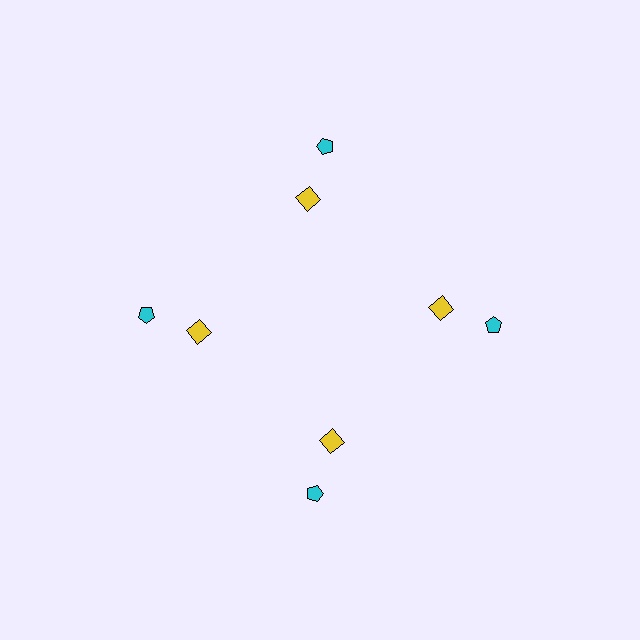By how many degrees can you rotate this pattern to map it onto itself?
The pattern maps onto itself every 90 degrees of rotation.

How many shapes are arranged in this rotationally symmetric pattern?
There are 8 shapes, arranged in 4 groups of 2.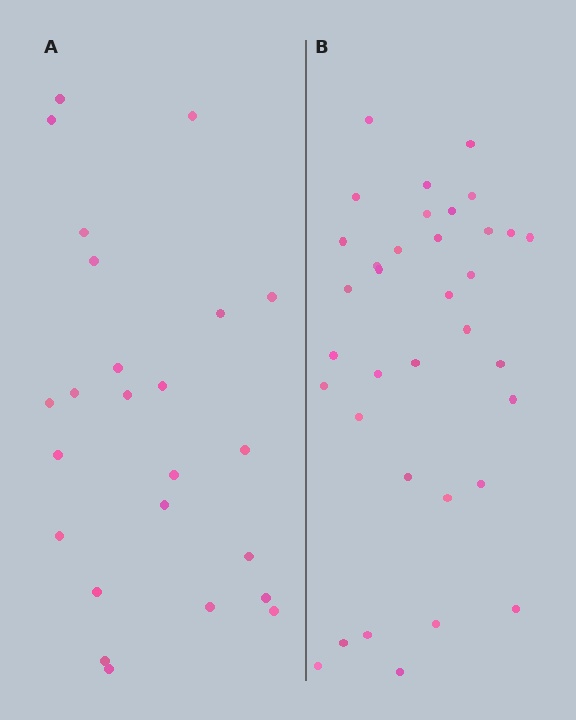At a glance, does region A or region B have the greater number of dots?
Region B (the right region) has more dots.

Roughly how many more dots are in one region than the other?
Region B has roughly 12 or so more dots than region A.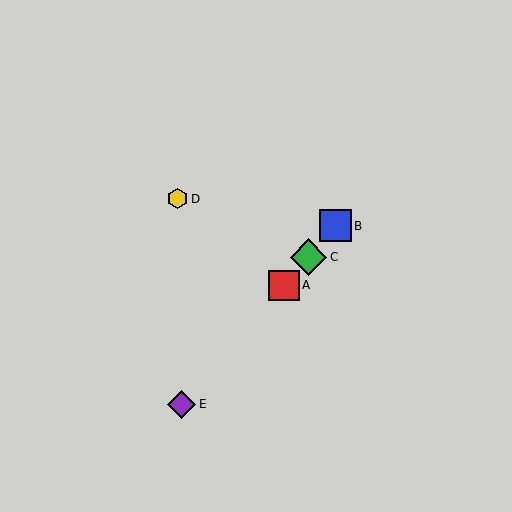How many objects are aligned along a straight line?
4 objects (A, B, C, E) are aligned along a straight line.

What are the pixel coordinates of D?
Object D is at (178, 199).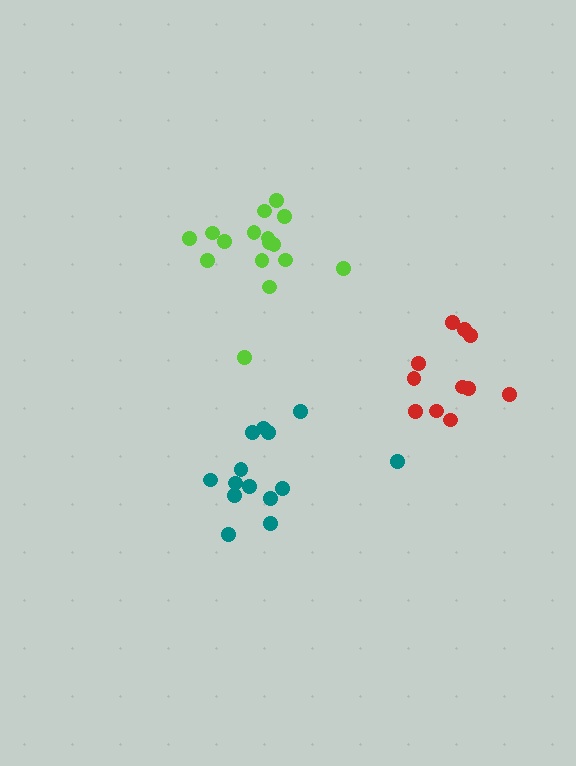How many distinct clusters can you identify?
There are 3 distinct clusters.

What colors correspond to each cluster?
The clusters are colored: lime, teal, red.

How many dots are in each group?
Group 1: 16 dots, Group 2: 14 dots, Group 3: 11 dots (41 total).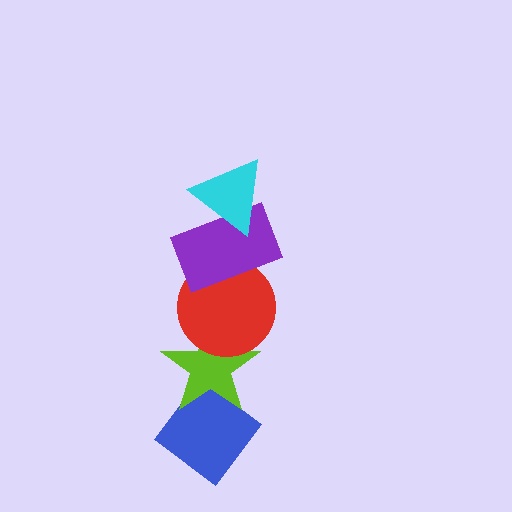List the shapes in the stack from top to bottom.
From top to bottom: the cyan triangle, the purple rectangle, the red circle, the lime star, the blue diamond.